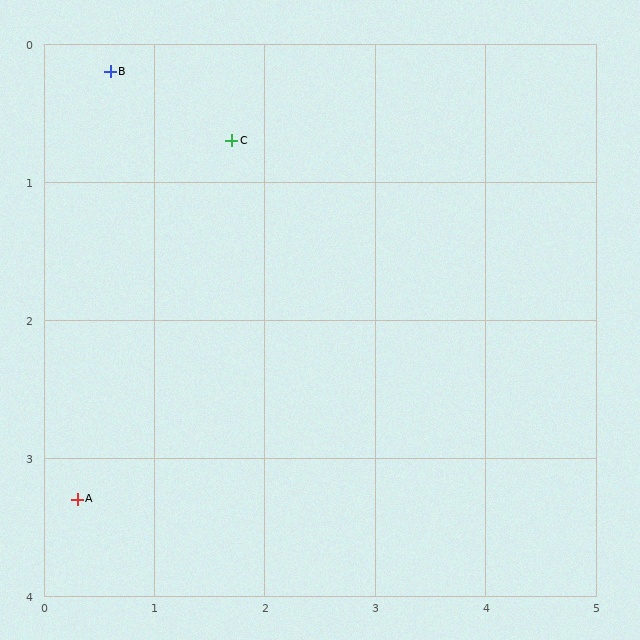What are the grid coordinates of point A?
Point A is at approximately (0.3, 3.3).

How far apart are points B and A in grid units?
Points B and A are about 3.1 grid units apart.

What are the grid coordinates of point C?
Point C is at approximately (1.7, 0.7).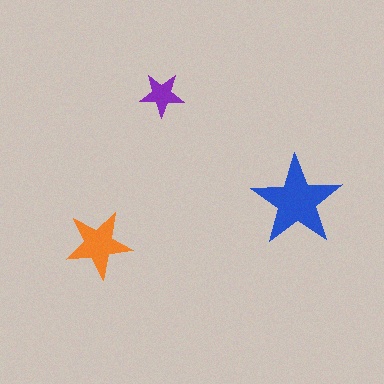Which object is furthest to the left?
The orange star is leftmost.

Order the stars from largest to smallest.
the blue one, the orange one, the purple one.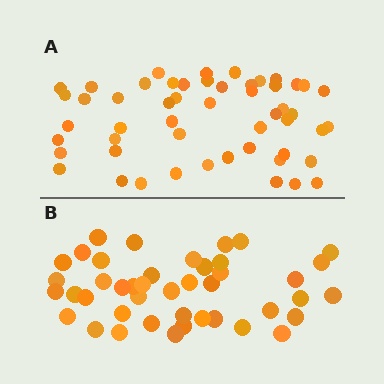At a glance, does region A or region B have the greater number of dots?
Region A (the top region) has more dots.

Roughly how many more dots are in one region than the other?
Region A has roughly 8 or so more dots than region B.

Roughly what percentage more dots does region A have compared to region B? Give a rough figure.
About 20% more.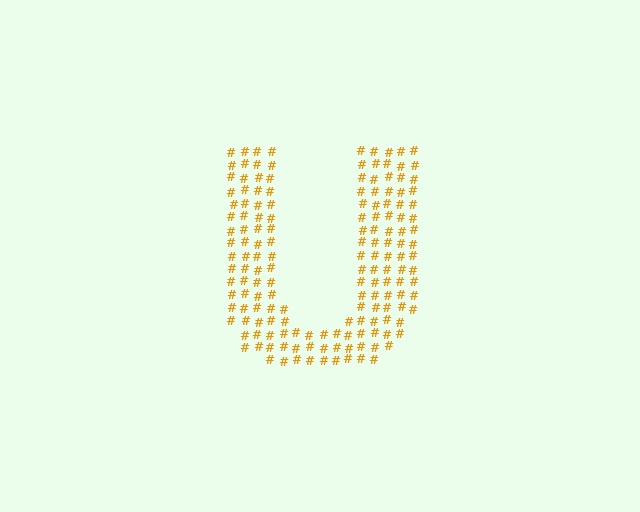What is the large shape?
The large shape is the letter U.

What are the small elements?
The small elements are hash symbols.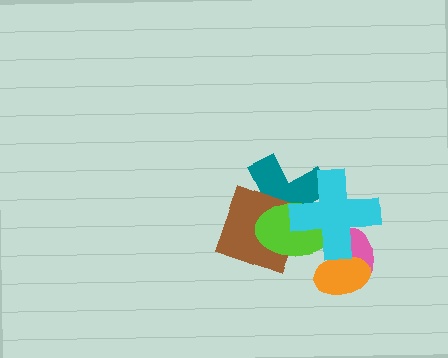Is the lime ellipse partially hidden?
Yes, it is partially covered by another shape.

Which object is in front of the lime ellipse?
The cyan cross is in front of the lime ellipse.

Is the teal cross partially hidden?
Yes, it is partially covered by another shape.